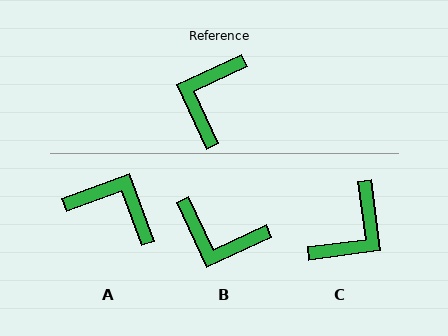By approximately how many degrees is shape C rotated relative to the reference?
Approximately 163 degrees counter-clockwise.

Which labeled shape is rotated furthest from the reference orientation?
C, about 163 degrees away.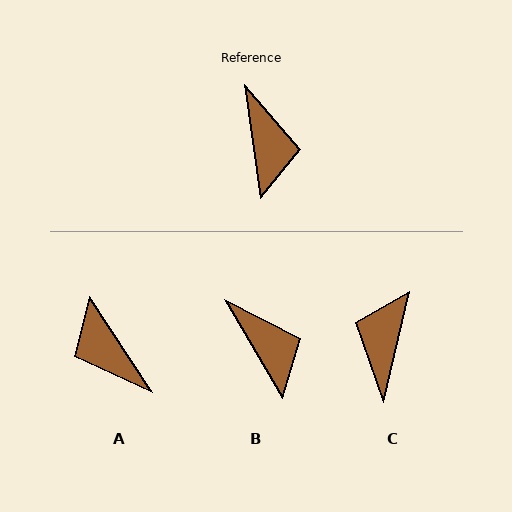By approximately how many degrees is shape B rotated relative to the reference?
Approximately 22 degrees counter-clockwise.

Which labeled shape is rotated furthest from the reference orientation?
C, about 159 degrees away.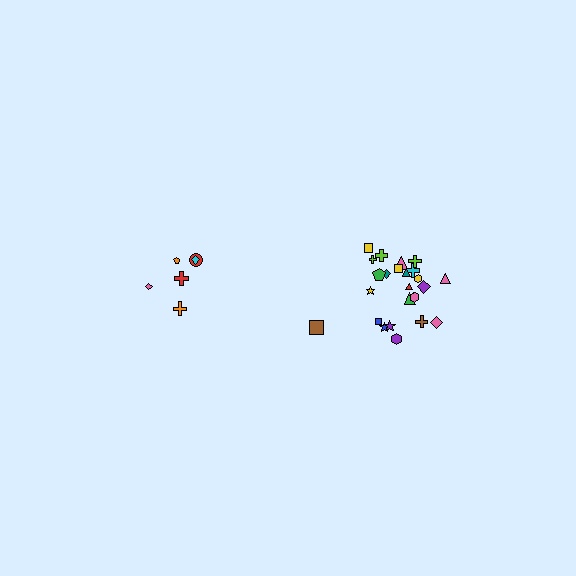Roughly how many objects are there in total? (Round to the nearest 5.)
Roughly 30 objects in total.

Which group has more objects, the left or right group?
The right group.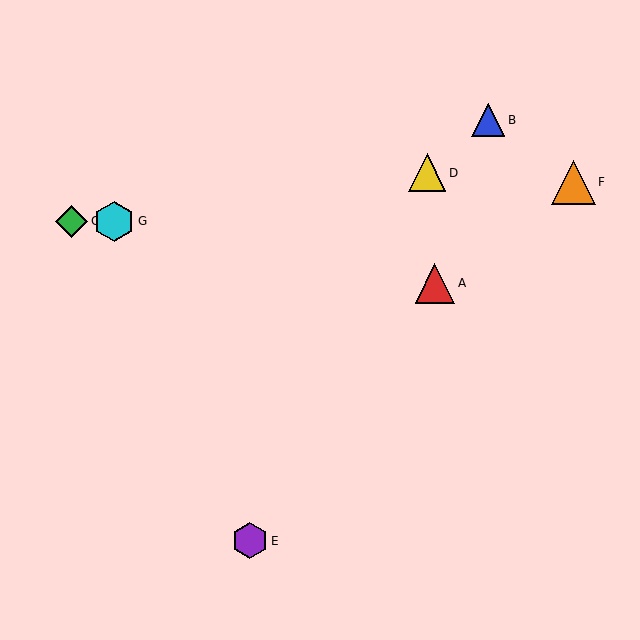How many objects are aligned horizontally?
2 objects (C, G) are aligned horizontally.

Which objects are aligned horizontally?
Objects C, G are aligned horizontally.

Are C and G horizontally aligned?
Yes, both are at y≈221.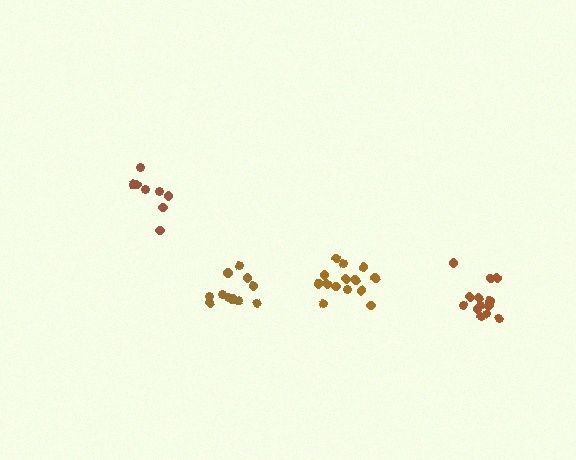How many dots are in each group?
Group 1: 13 dots, Group 2: 12 dots, Group 3: 14 dots, Group 4: 9 dots (48 total).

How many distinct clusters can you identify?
There are 4 distinct clusters.